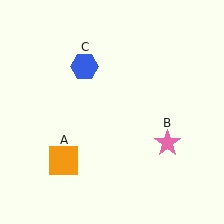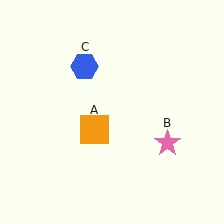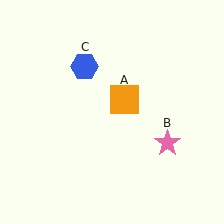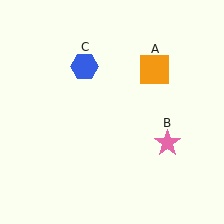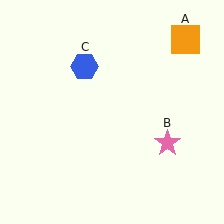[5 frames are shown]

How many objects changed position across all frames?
1 object changed position: orange square (object A).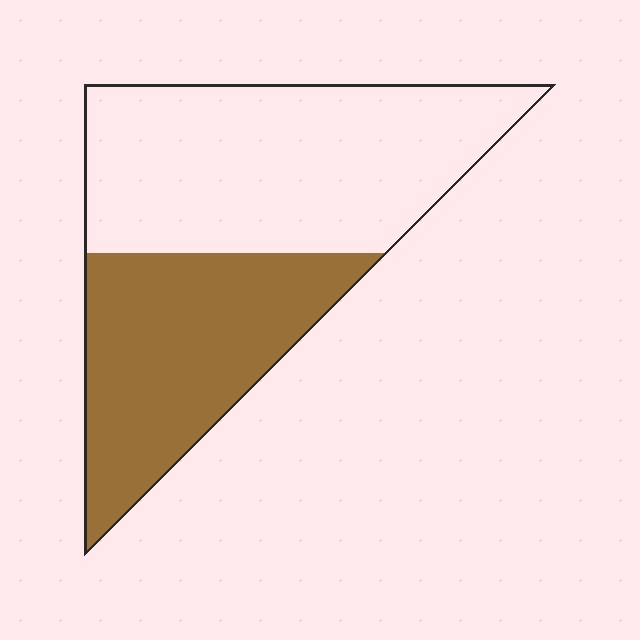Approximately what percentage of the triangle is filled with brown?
Approximately 40%.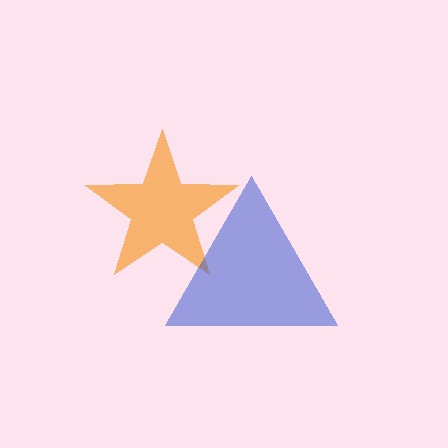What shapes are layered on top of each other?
The layered shapes are: an orange star, a blue triangle.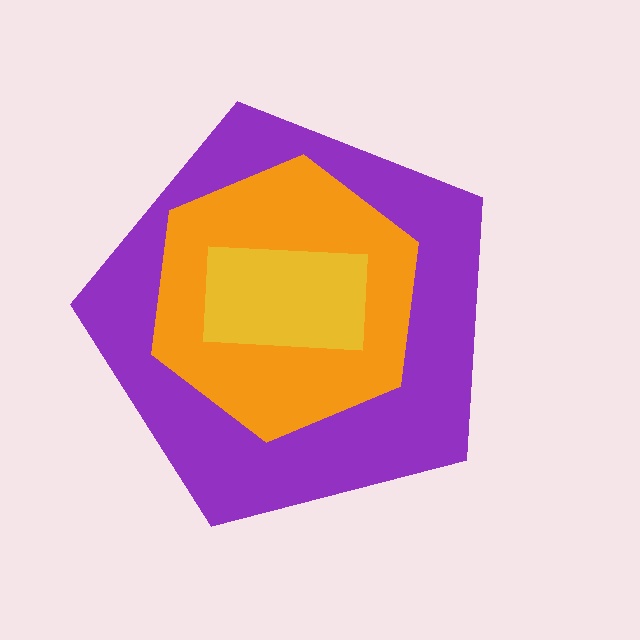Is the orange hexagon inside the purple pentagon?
Yes.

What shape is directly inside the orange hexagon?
The yellow rectangle.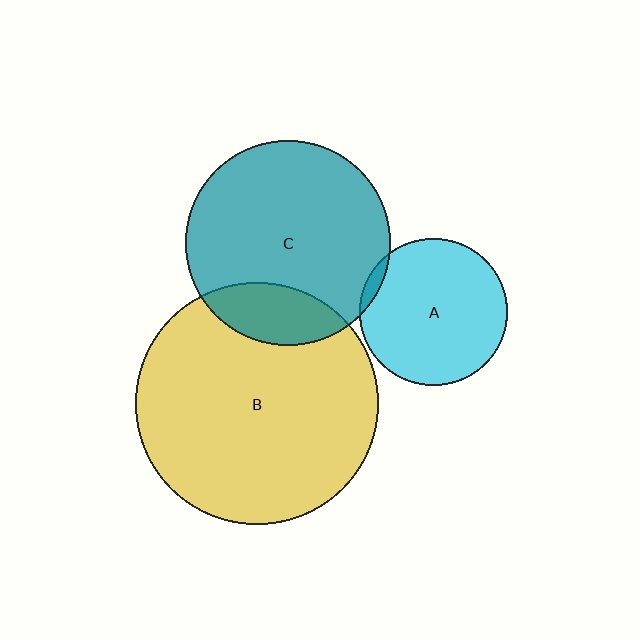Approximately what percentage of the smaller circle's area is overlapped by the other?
Approximately 5%.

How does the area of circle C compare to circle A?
Approximately 1.9 times.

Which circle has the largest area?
Circle B (yellow).